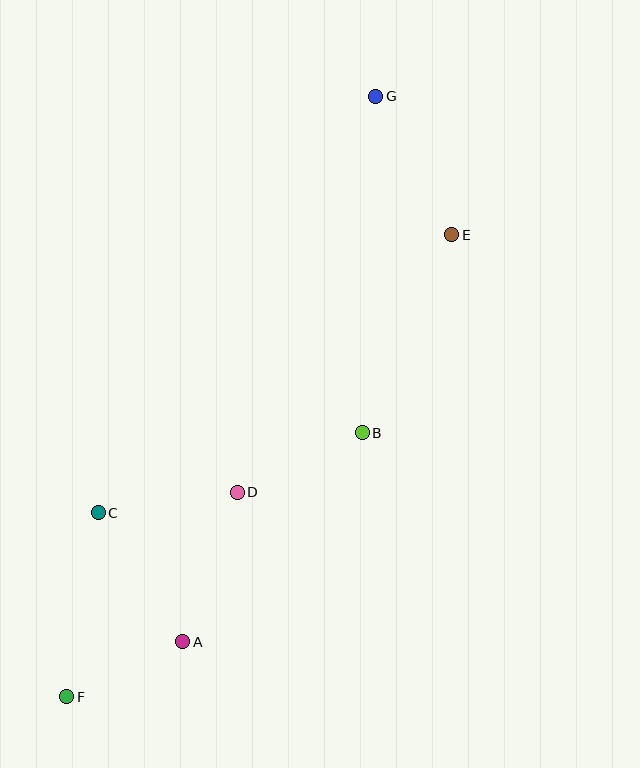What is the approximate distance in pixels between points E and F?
The distance between E and F is approximately 601 pixels.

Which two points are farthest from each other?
Points F and G are farthest from each other.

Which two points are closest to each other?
Points A and F are closest to each other.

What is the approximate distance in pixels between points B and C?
The distance between B and C is approximately 276 pixels.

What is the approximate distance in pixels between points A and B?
The distance between A and B is approximately 276 pixels.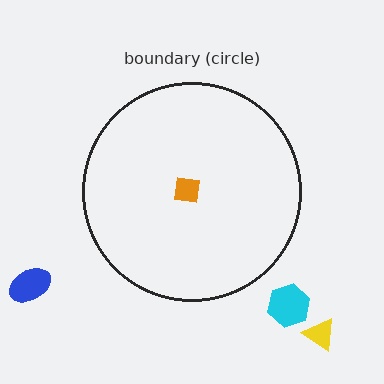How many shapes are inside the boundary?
1 inside, 3 outside.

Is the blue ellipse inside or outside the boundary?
Outside.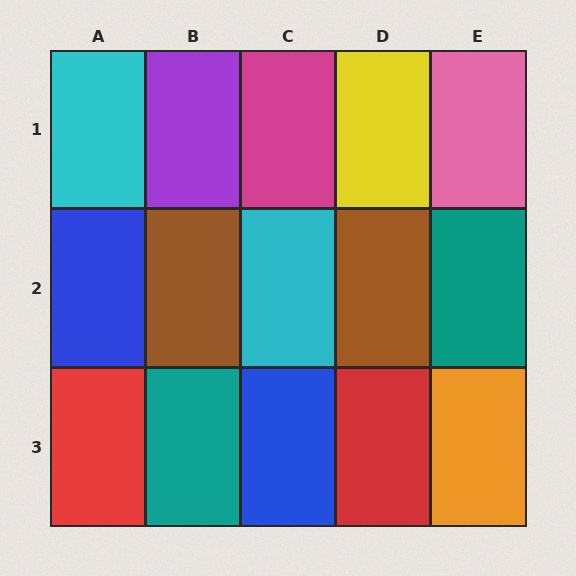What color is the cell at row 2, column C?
Cyan.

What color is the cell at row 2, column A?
Blue.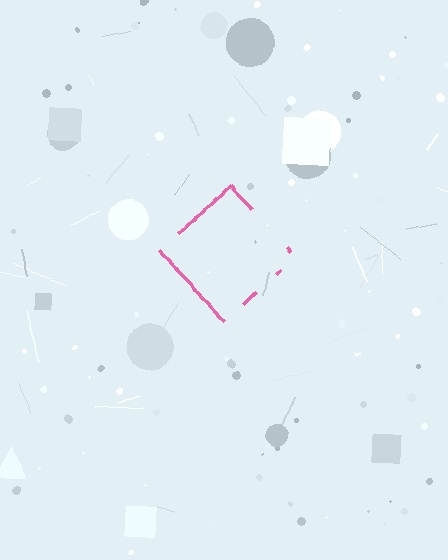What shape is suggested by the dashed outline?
The dashed outline suggests a diamond.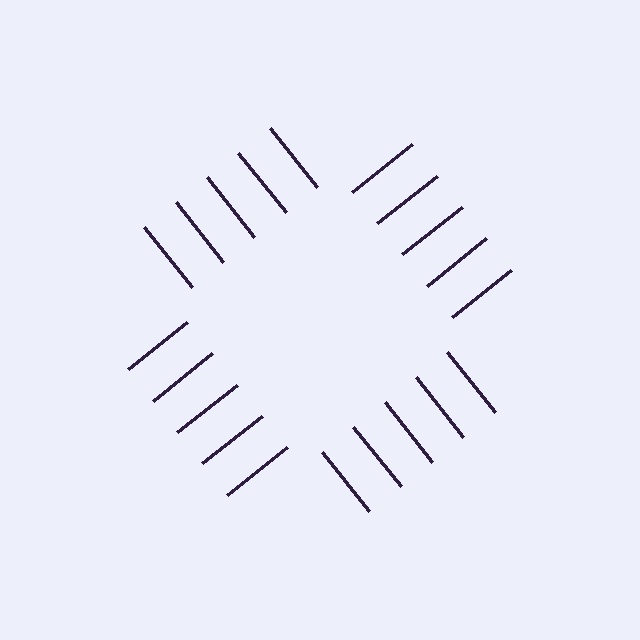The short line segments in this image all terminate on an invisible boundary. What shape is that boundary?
An illusory square — the line segments terminate on its edges but no continuous stroke is drawn.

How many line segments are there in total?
20 — 5 along each of the 4 edges.